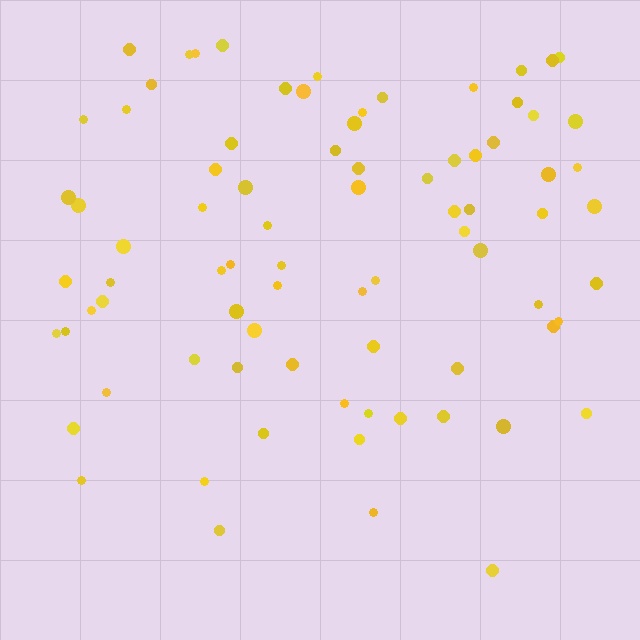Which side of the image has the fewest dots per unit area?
The bottom.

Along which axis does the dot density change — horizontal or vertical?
Vertical.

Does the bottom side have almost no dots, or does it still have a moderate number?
Still a moderate number, just noticeably fewer than the top.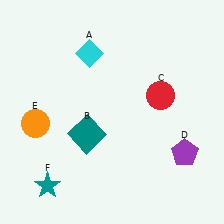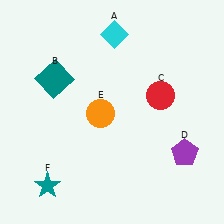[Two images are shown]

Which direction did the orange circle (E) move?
The orange circle (E) moved right.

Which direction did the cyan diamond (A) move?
The cyan diamond (A) moved right.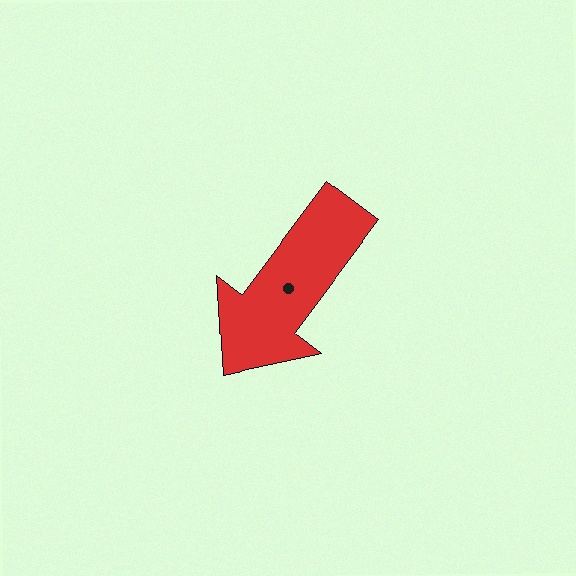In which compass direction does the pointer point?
Southwest.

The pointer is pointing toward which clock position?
Roughly 7 o'clock.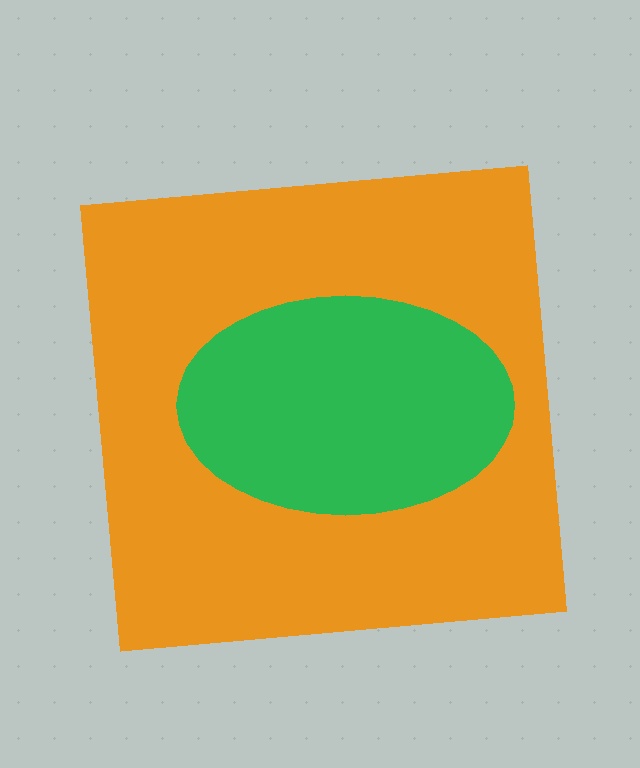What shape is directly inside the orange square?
The green ellipse.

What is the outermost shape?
The orange square.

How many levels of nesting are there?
2.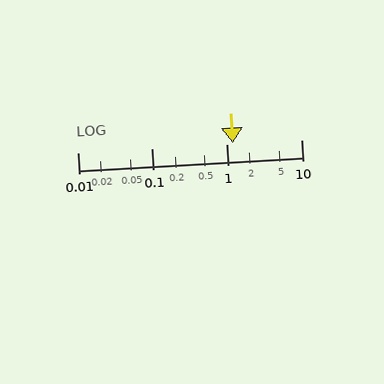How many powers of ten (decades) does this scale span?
The scale spans 3 decades, from 0.01 to 10.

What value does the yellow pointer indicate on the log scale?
The pointer indicates approximately 1.2.